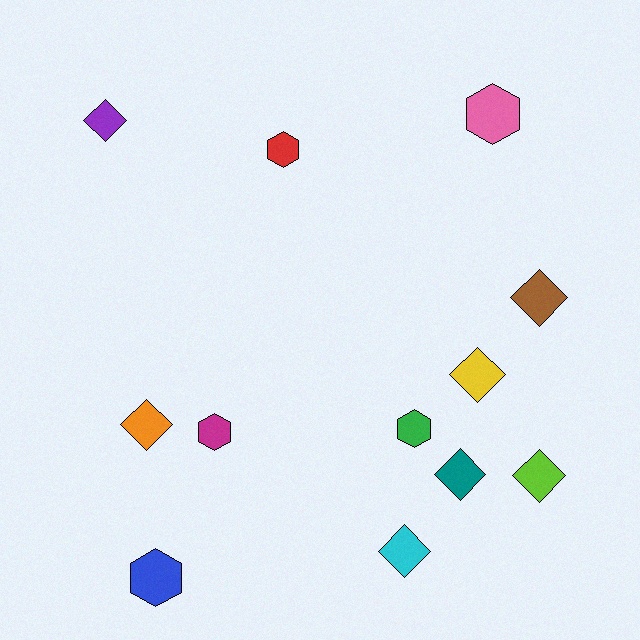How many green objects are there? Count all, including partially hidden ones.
There is 1 green object.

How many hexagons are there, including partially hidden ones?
There are 5 hexagons.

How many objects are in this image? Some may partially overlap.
There are 12 objects.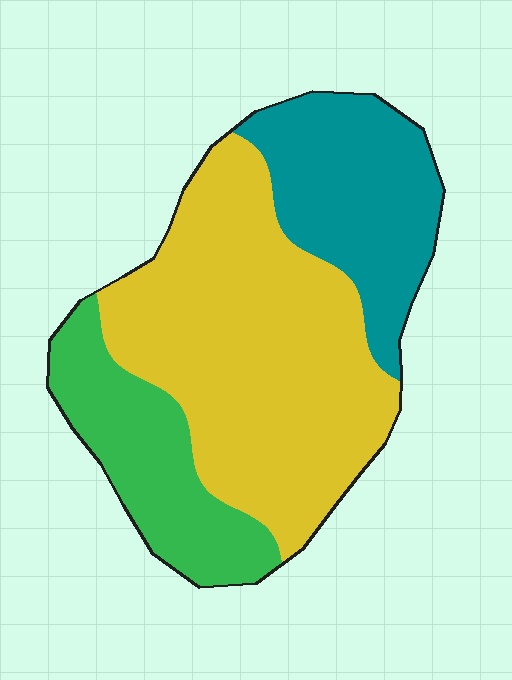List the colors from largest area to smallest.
From largest to smallest: yellow, teal, green.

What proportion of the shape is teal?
Teal covers about 25% of the shape.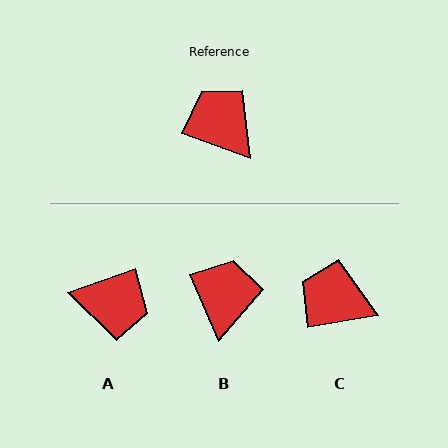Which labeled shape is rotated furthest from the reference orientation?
A, about 141 degrees away.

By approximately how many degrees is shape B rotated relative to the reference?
Approximately 47 degrees clockwise.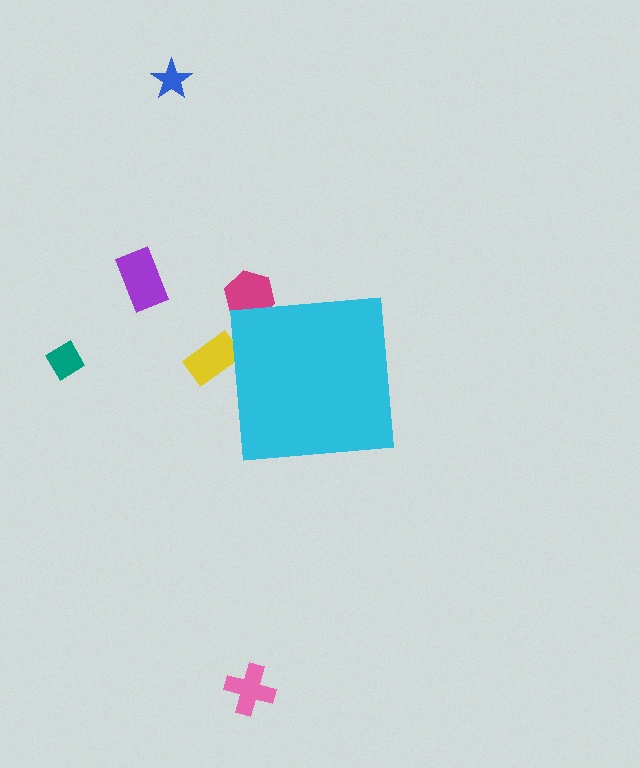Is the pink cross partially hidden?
No, the pink cross is fully visible.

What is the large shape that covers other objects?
A cyan square.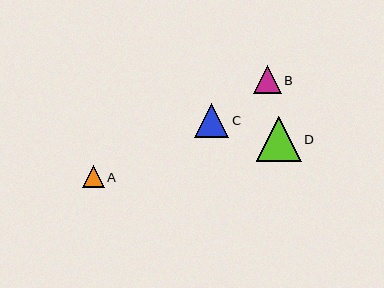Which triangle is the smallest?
Triangle A is the smallest with a size of approximately 21 pixels.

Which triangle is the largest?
Triangle D is the largest with a size of approximately 45 pixels.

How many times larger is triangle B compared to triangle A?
Triangle B is approximately 1.3 times the size of triangle A.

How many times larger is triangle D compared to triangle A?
Triangle D is approximately 2.1 times the size of triangle A.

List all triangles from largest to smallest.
From largest to smallest: D, C, B, A.